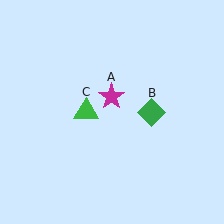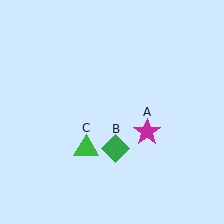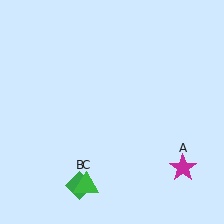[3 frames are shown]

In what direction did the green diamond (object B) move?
The green diamond (object B) moved down and to the left.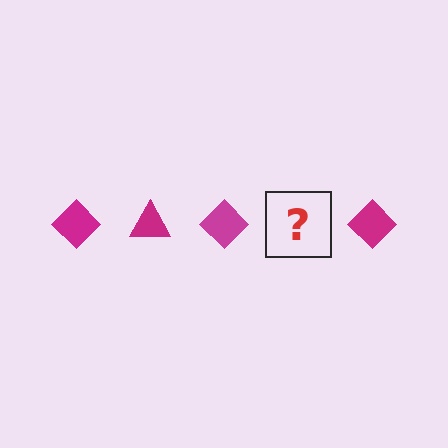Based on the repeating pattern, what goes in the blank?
The blank should be a magenta triangle.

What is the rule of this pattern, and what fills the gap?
The rule is that the pattern cycles through diamond, triangle shapes in magenta. The gap should be filled with a magenta triangle.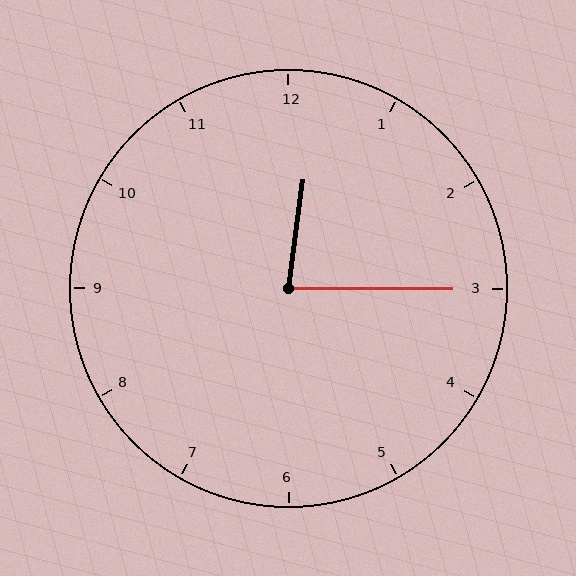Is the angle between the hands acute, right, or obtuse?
It is acute.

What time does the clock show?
12:15.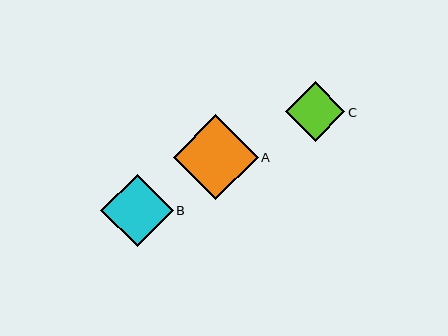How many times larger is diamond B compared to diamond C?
Diamond B is approximately 1.2 times the size of diamond C.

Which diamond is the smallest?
Diamond C is the smallest with a size of approximately 60 pixels.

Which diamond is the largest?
Diamond A is the largest with a size of approximately 85 pixels.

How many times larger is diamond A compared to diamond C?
Diamond A is approximately 1.4 times the size of diamond C.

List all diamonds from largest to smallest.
From largest to smallest: A, B, C.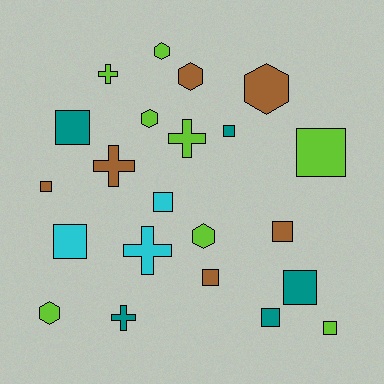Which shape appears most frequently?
Square, with 11 objects.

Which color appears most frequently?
Lime, with 8 objects.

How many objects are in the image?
There are 22 objects.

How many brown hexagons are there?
There are 2 brown hexagons.